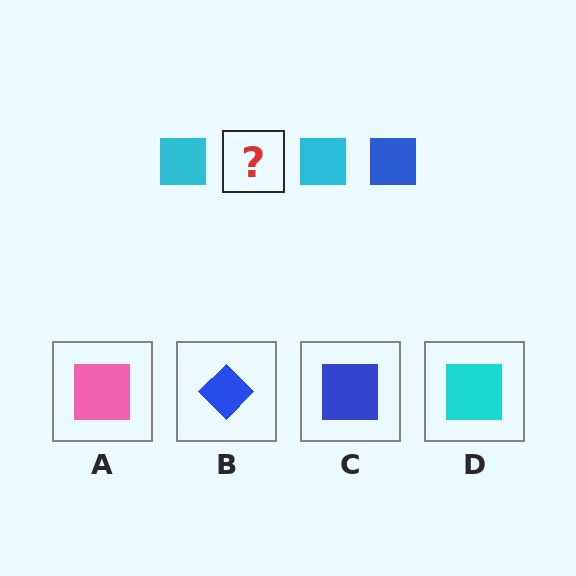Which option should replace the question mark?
Option C.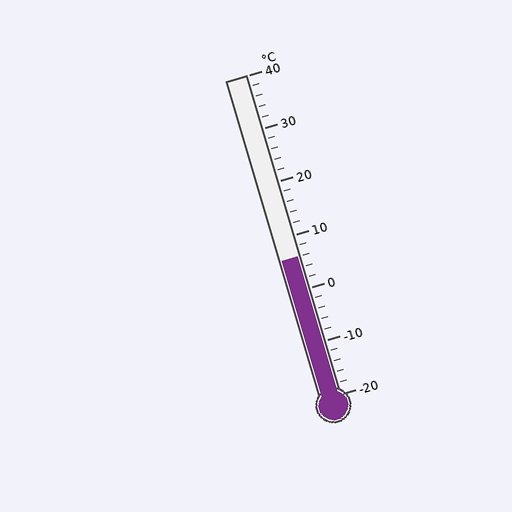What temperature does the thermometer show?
The thermometer shows approximately 6°C.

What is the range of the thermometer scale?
The thermometer scale ranges from -20°C to 40°C.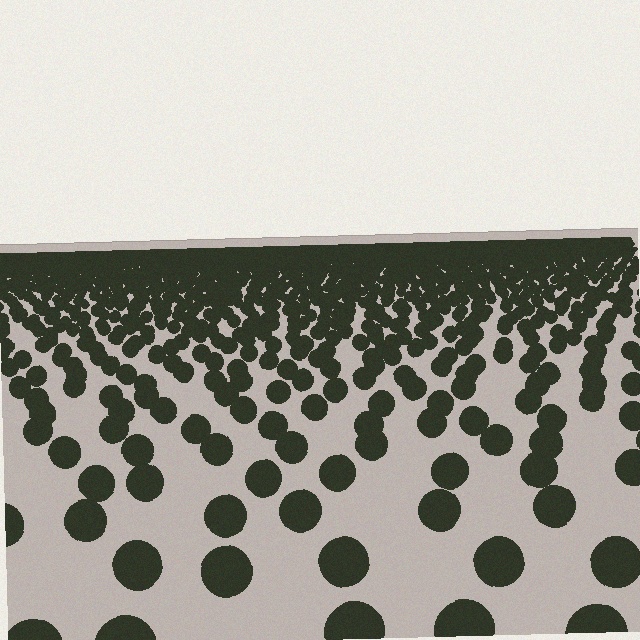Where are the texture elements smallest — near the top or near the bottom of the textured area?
Near the top.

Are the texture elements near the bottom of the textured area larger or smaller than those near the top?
Larger. Near the bottom, elements are closer to the viewer and appear at a bigger on-screen size.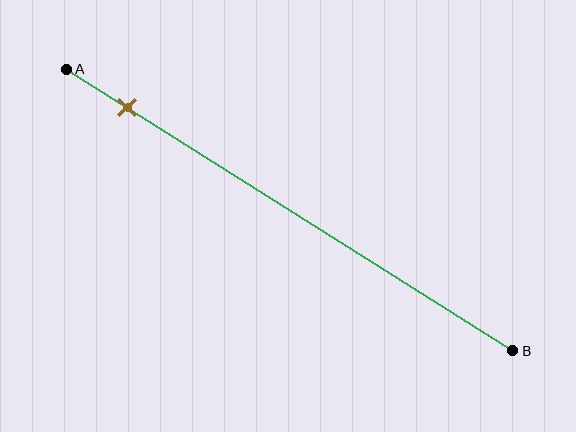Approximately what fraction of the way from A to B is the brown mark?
The brown mark is approximately 15% of the way from A to B.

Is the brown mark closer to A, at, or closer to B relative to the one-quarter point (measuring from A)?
The brown mark is closer to point A than the one-quarter point of segment AB.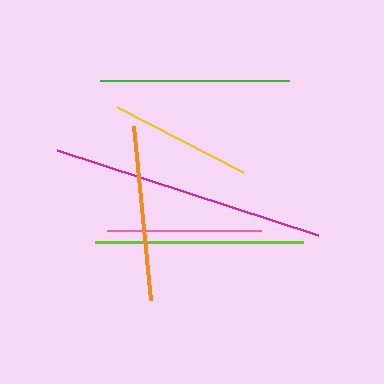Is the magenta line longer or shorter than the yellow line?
The magenta line is longer than the yellow line.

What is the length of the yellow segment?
The yellow segment is approximately 142 pixels long.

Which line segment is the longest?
The magenta line is the longest at approximately 274 pixels.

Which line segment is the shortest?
The yellow line is the shortest at approximately 142 pixels.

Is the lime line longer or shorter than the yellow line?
The lime line is longer than the yellow line.